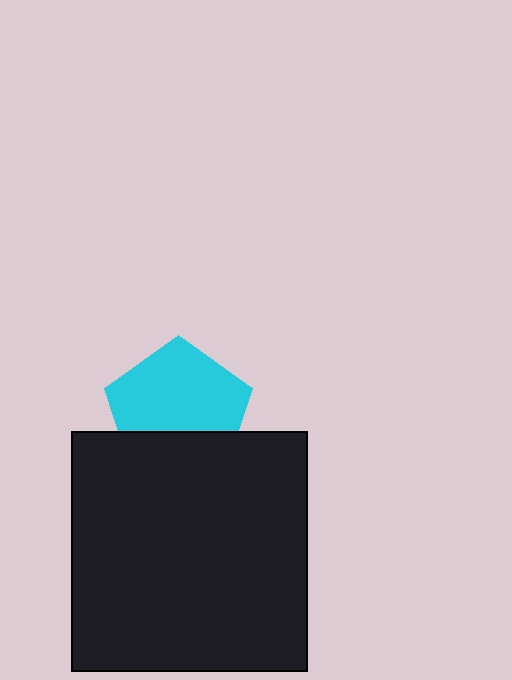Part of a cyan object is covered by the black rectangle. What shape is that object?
It is a pentagon.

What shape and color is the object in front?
The object in front is a black rectangle.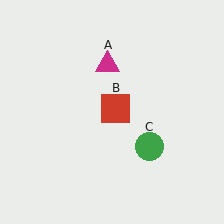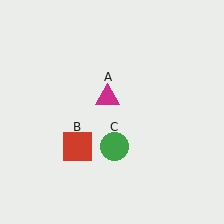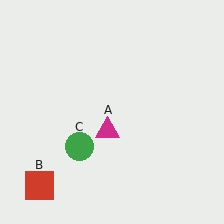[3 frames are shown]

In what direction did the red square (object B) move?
The red square (object B) moved down and to the left.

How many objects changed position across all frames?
3 objects changed position: magenta triangle (object A), red square (object B), green circle (object C).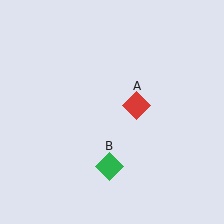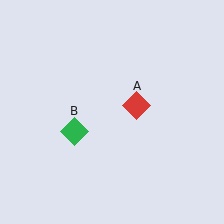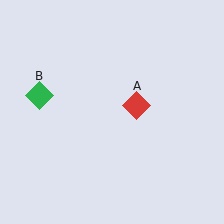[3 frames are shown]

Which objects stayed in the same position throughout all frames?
Red diamond (object A) remained stationary.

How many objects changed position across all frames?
1 object changed position: green diamond (object B).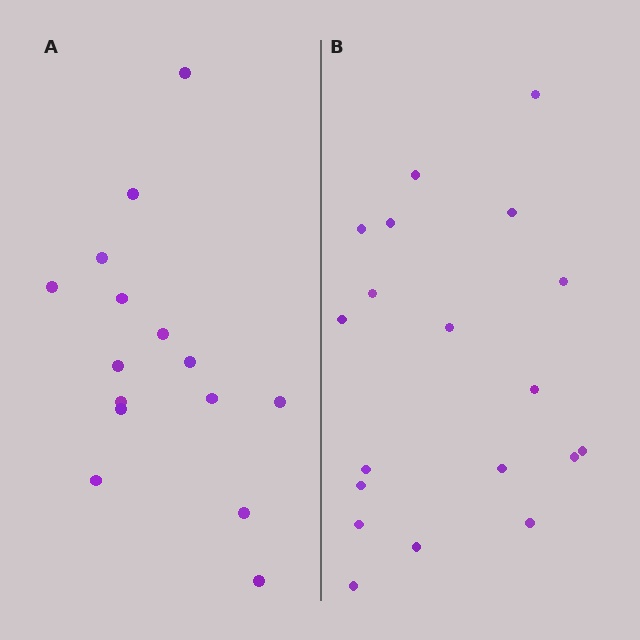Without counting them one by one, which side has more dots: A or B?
Region B (the right region) has more dots.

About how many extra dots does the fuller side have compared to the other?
Region B has about 4 more dots than region A.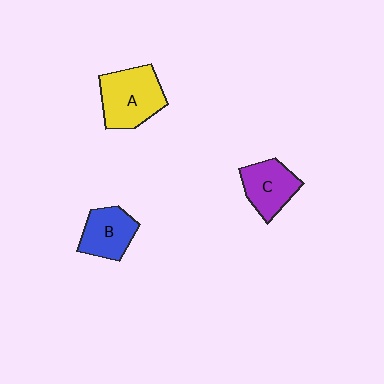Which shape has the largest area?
Shape A (yellow).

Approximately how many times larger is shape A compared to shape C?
Approximately 1.4 times.